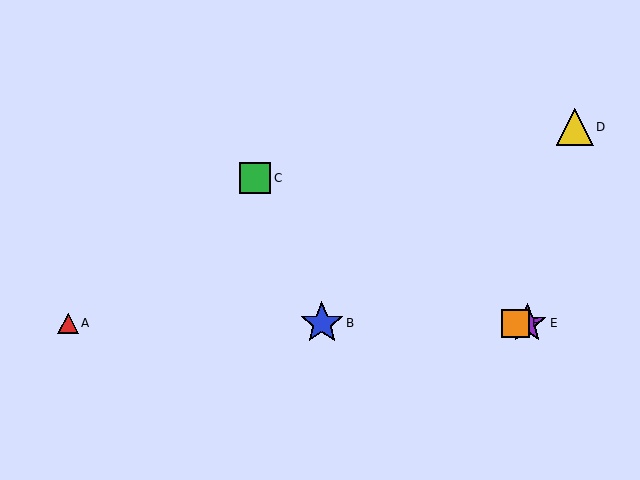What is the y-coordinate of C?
Object C is at y≈178.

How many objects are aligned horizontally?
4 objects (A, B, E, F) are aligned horizontally.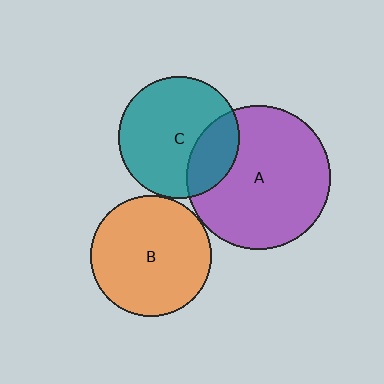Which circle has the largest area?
Circle A (purple).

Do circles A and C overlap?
Yes.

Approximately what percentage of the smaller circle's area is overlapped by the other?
Approximately 25%.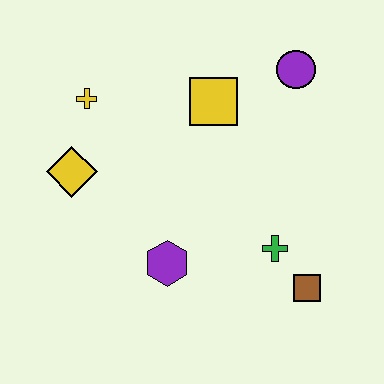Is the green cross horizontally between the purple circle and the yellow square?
Yes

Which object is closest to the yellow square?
The purple circle is closest to the yellow square.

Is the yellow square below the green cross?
No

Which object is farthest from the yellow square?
The brown square is farthest from the yellow square.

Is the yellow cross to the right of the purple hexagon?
No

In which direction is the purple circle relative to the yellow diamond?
The purple circle is to the right of the yellow diamond.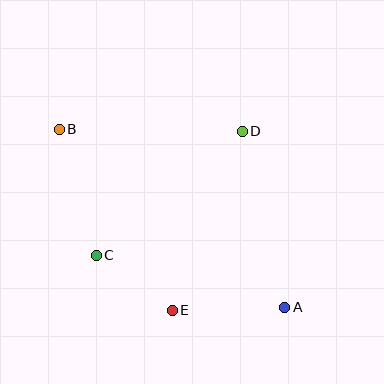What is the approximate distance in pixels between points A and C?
The distance between A and C is approximately 196 pixels.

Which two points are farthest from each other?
Points A and B are farthest from each other.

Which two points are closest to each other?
Points C and E are closest to each other.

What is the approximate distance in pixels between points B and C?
The distance between B and C is approximately 131 pixels.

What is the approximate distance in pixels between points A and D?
The distance between A and D is approximately 181 pixels.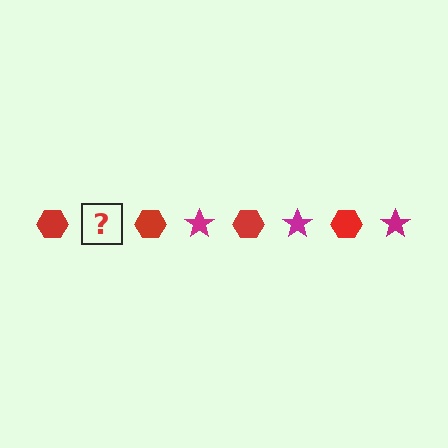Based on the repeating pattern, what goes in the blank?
The blank should be a magenta star.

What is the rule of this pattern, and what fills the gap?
The rule is that the pattern alternates between red hexagon and magenta star. The gap should be filled with a magenta star.